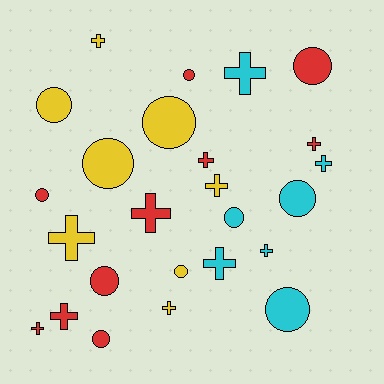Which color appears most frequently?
Red, with 10 objects.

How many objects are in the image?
There are 25 objects.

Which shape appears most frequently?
Cross, with 13 objects.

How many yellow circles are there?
There are 4 yellow circles.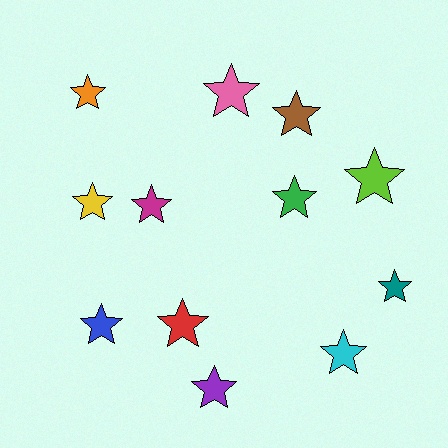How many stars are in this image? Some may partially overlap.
There are 12 stars.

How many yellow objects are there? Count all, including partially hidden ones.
There is 1 yellow object.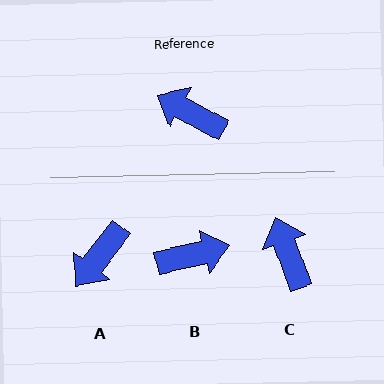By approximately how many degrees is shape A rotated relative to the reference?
Approximately 81 degrees counter-clockwise.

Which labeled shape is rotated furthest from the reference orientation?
B, about 138 degrees away.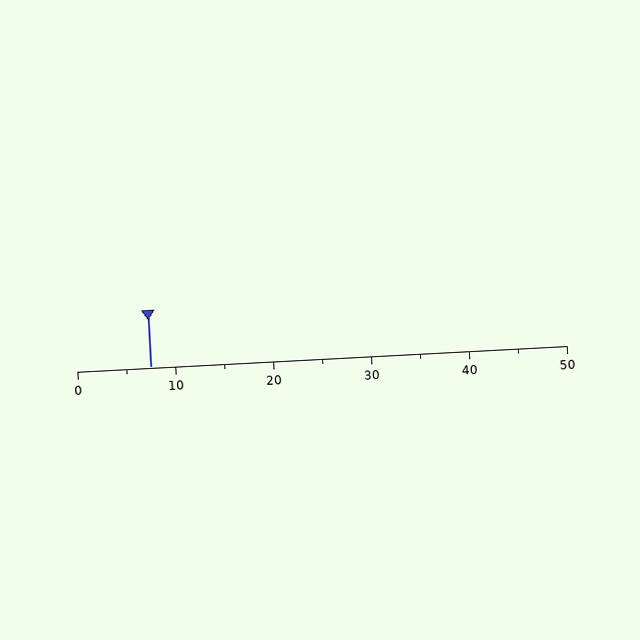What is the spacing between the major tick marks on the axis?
The major ticks are spaced 10 apart.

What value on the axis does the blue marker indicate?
The marker indicates approximately 7.5.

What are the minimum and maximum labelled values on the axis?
The axis runs from 0 to 50.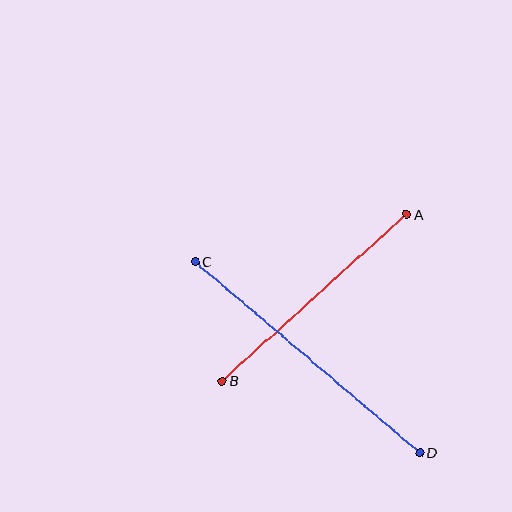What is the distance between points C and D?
The distance is approximately 295 pixels.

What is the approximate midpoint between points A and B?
The midpoint is at approximately (314, 298) pixels.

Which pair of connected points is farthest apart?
Points C and D are farthest apart.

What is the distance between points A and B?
The distance is approximately 248 pixels.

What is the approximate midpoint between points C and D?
The midpoint is at approximately (307, 357) pixels.